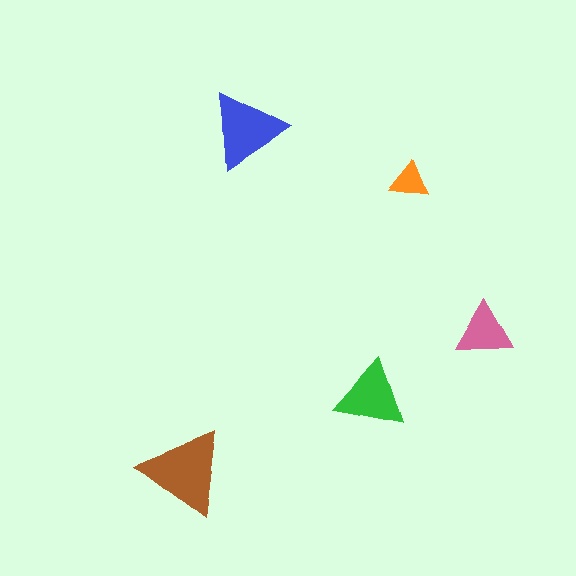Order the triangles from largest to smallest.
the brown one, the blue one, the green one, the pink one, the orange one.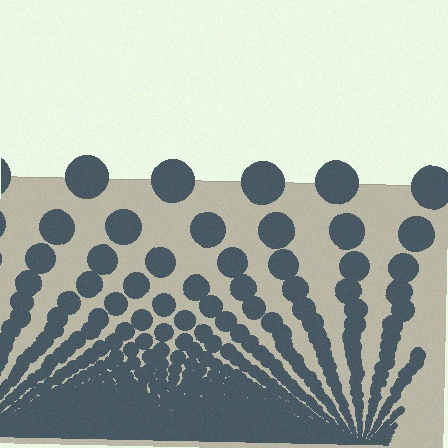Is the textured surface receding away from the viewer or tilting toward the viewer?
The surface appears to tilt toward the viewer. Texture elements get larger and sparser toward the top.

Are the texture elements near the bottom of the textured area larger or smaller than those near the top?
Smaller. The gradient is inverted — elements near the bottom are smaller and denser.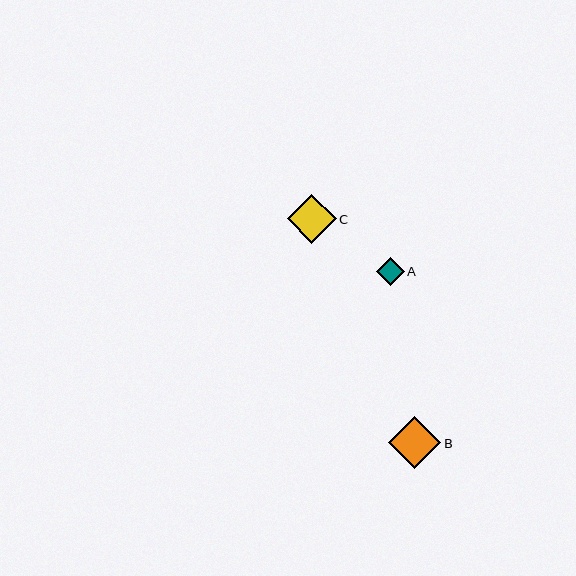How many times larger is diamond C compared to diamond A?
Diamond C is approximately 1.7 times the size of diamond A.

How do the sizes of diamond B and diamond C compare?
Diamond B and diamond C are approximately the same size.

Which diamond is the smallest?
Diamond A is the smallest with a size of approximately 28 pixels.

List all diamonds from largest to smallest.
From largest to smallest: B, C, A.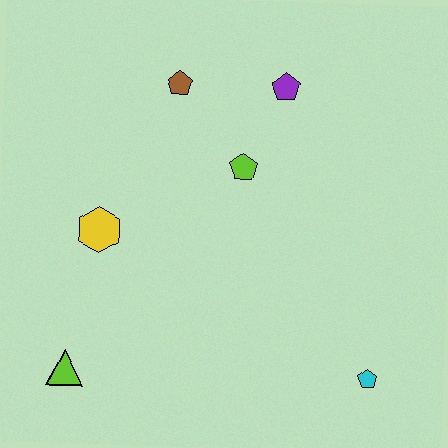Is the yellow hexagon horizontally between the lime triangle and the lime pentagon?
Yes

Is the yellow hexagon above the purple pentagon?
No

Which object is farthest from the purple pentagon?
The lime triangle is farthest from the purple pentagon.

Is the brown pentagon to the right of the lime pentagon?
No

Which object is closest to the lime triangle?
The yellow hexagon is closest to the lime triangle.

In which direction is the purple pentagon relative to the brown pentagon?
The purple pentagon is to the right of the brown pentagon.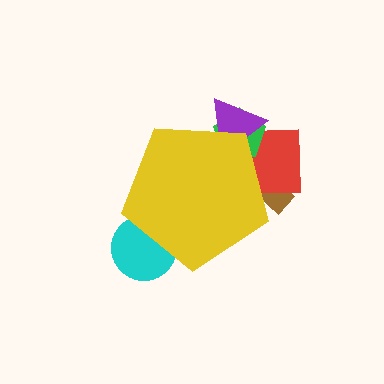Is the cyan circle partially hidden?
Yes, the cyan circle is partially hidden behind the yellow pentagon.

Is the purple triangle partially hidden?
Yes, the purple triangle is partially hidden behind the yellow pentagon.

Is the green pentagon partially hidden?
Yes, the green pentagon is partially hidden behind the yellow pentagon.